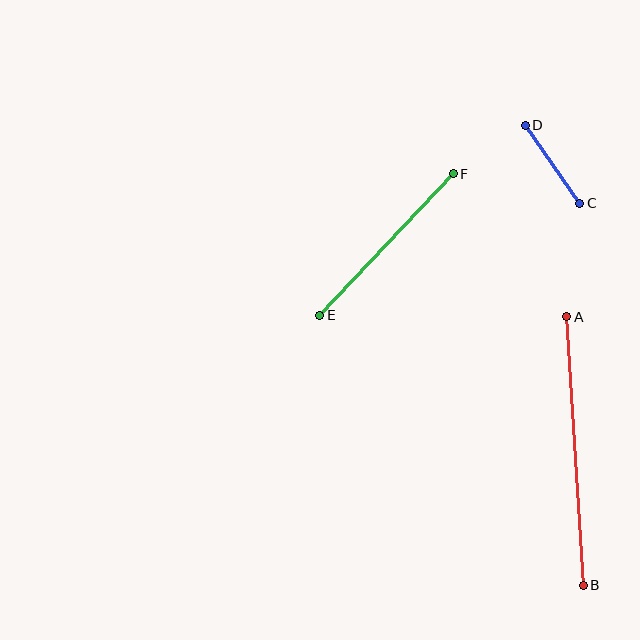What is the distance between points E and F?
The distance is approximately 195 pixels.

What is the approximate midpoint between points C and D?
The midpoint is at approximately (552, 164) pixels.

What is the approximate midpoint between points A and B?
The midpoint is at approximately (575, 451) pixels.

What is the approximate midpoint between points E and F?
The midpoint is at approximately (386, 244) pixels.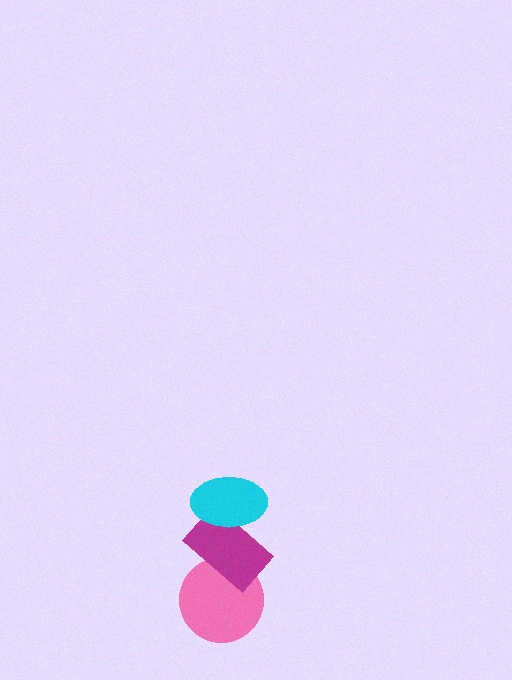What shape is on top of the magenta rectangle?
The cyan ellipse is on top of the magenta rectangle.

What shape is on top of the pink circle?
The magenta rectangle is on top of the pink circle.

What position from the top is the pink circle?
The pink circle is 3rd from the top.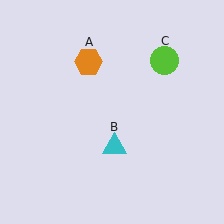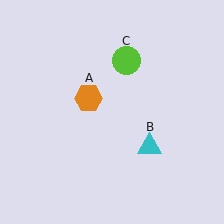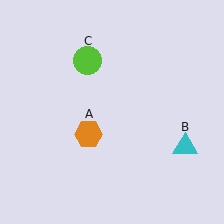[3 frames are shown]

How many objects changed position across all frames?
3 objects changed position: orange hexagon (object A), cyan triangle (object B), lime circle (object C).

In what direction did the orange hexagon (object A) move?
The orange hexagon (object A) moved down.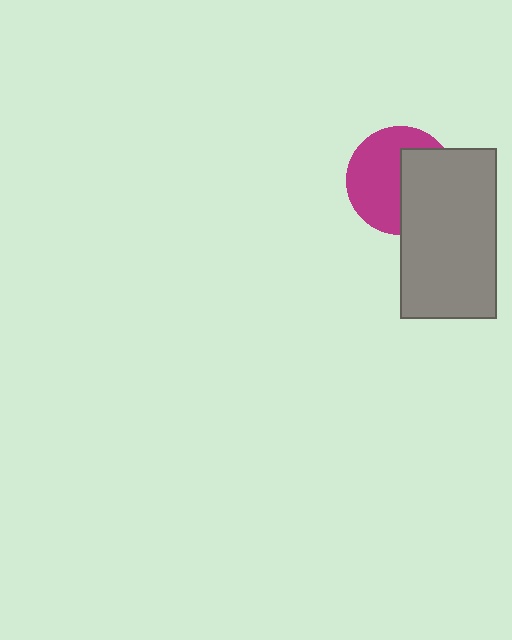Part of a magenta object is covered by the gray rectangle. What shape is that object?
It is a circle.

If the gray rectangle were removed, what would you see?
You would see the complete magenta circle.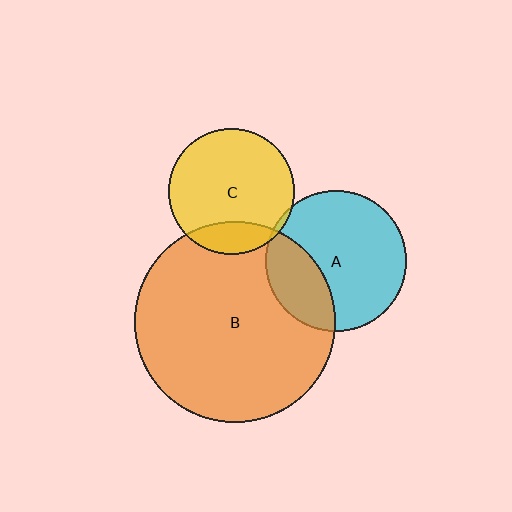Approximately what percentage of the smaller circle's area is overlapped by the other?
Approximately 5%.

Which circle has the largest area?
Circle B (orange).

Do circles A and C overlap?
Yes.